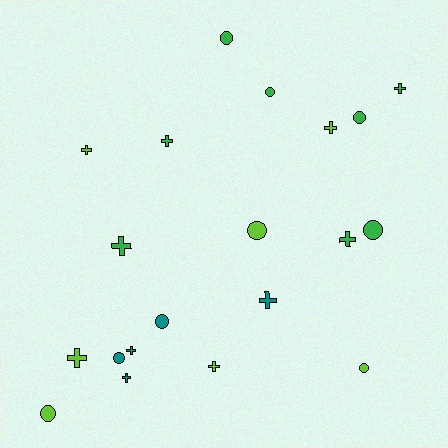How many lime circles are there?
There are 3 lime circles.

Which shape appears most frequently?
Cross, with 11 objects.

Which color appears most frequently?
Green, with 8 objects.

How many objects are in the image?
There are 20 objects.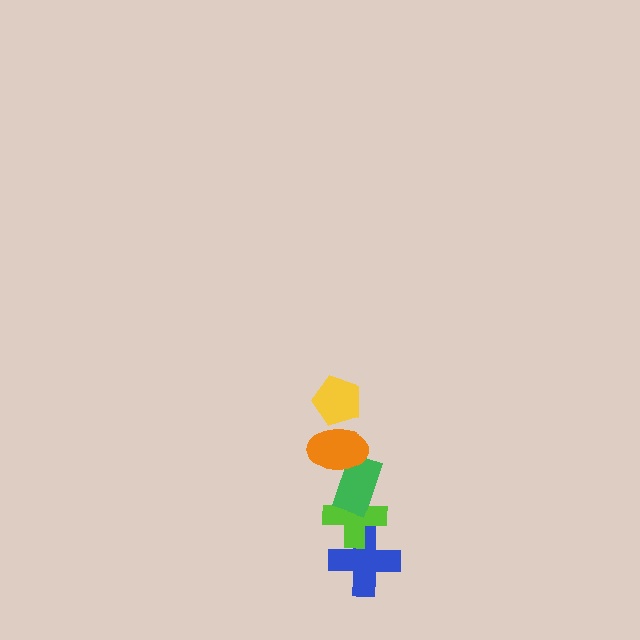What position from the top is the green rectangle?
The green rectangle is 3rd from the top.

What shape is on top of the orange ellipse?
The yellow pentagon is on top of the orange ellipse.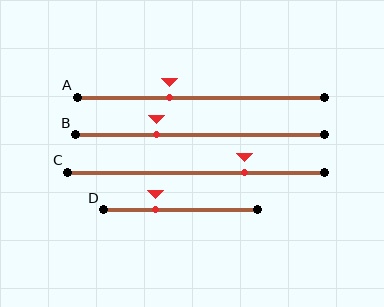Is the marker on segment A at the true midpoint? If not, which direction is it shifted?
No, the marker on segment A is shifted to the left by about 12% of the segment length.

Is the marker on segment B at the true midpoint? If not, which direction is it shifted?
No, the marker on segment B is shifted to the left by about 17% of the segment length.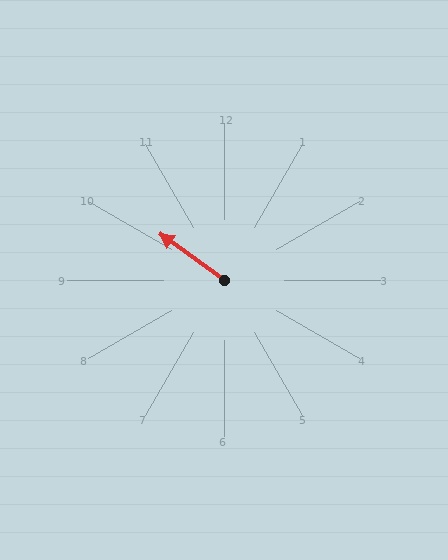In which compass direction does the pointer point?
Northwest.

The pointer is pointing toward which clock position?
Roughly 10 o'clock.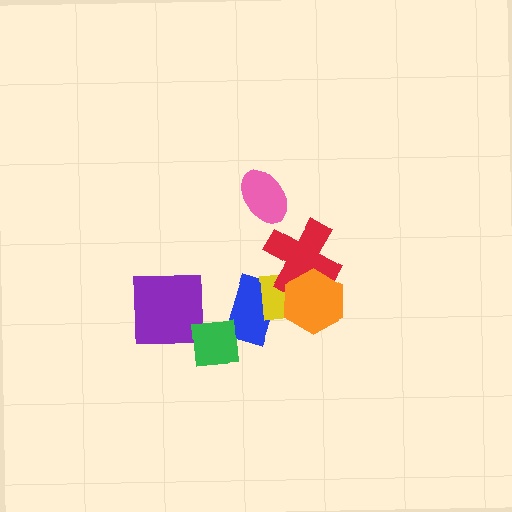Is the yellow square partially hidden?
Yes, it is partially covered by another shape.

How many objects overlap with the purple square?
1 object overlaps with the purple square.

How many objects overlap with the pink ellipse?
0 objects overlap with the pink ellipse.